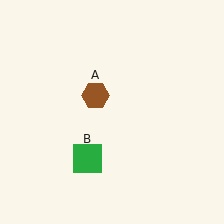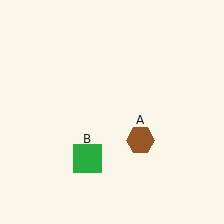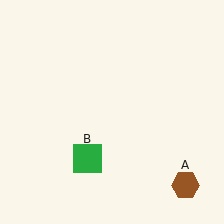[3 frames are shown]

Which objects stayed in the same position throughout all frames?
Green square (object B) remained stationary.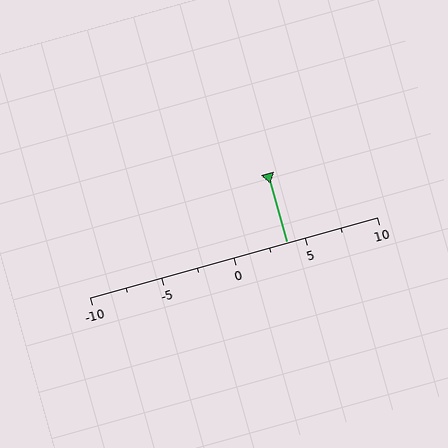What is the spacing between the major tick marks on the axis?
The major ticks are spaced 5 apart.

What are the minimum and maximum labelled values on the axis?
The axis runs from -10 to 10.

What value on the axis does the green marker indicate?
The marker indicates approximately 3.8.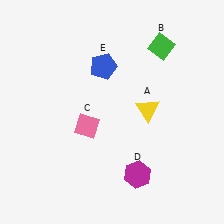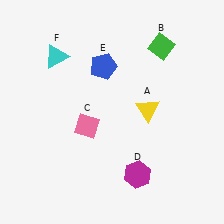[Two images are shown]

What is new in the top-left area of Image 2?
A cyan triangle (F) was added in the top-left area of Image 2.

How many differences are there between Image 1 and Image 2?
There is 1 difference between the two images.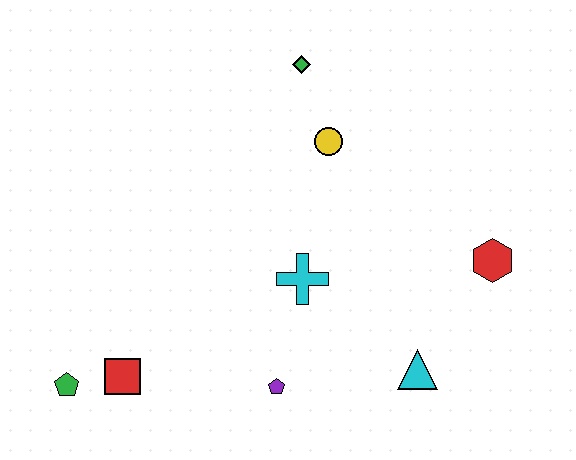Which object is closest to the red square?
The green pentagon is closest to the red square.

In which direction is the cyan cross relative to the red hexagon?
The cyan cross is to the left of the red hexagon.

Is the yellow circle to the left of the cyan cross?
No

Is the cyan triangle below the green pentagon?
No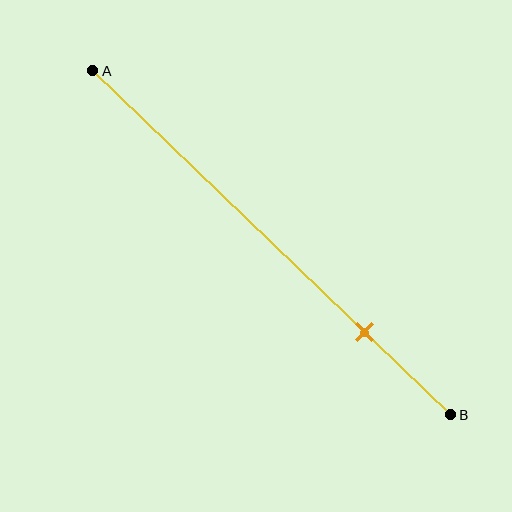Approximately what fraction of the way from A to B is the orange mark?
The orange mark is approximately 75% of the way from A to B.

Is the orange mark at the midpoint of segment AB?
No, the mark is at about 75% from A, not at the 50% midpoint.